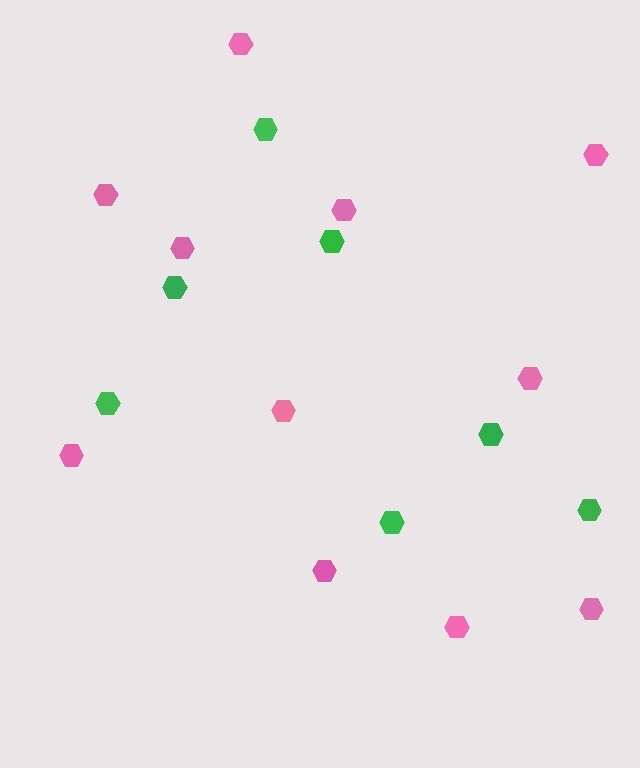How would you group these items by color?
There are 2 groups: one group of pink hexagons (11) and one group of green hexagons (7).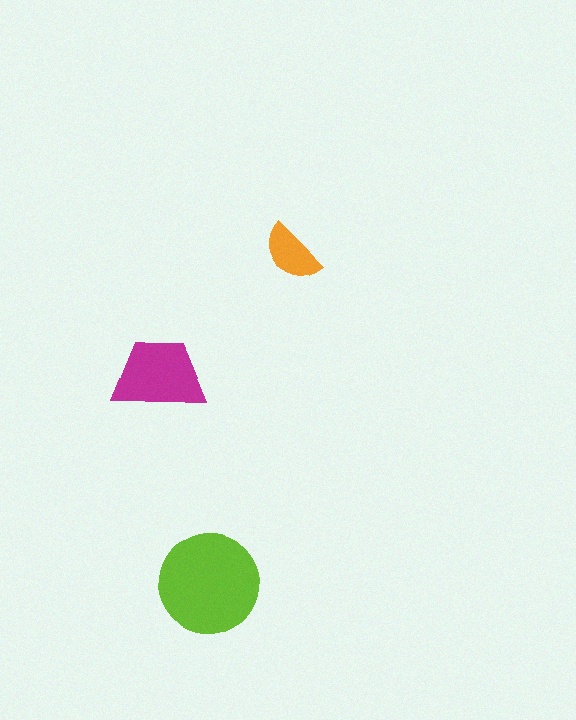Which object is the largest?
The lime circle.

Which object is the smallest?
The orange semicircle.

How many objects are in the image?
There are 3 objects in the image.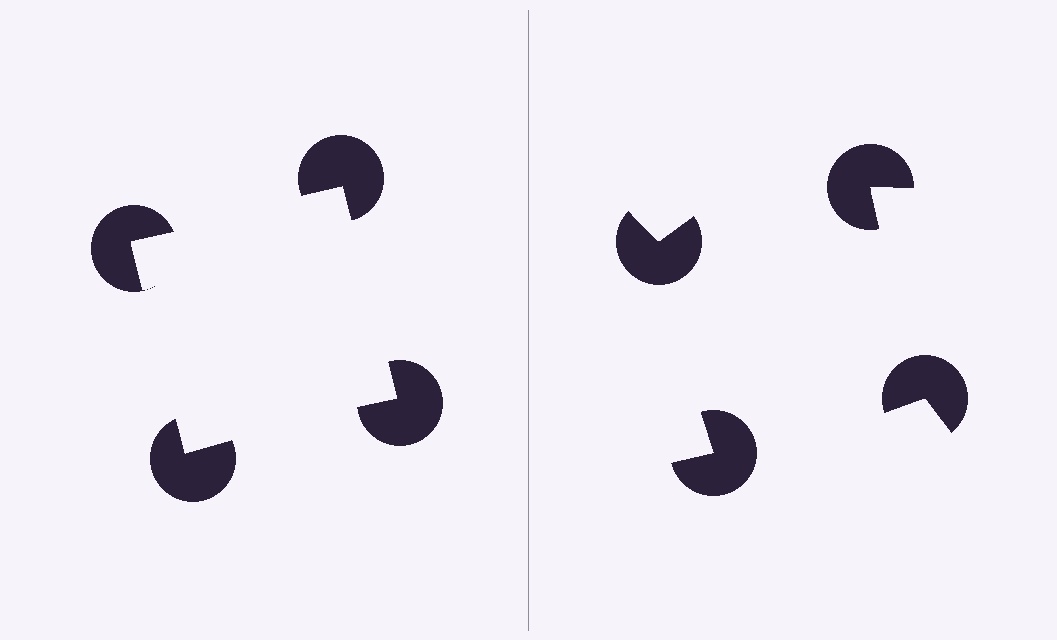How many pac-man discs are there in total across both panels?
8 — 4 on each side.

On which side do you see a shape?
An illusory square appears on the left side. On the right side the wedge cuts are rotated, so no coherent shape forms.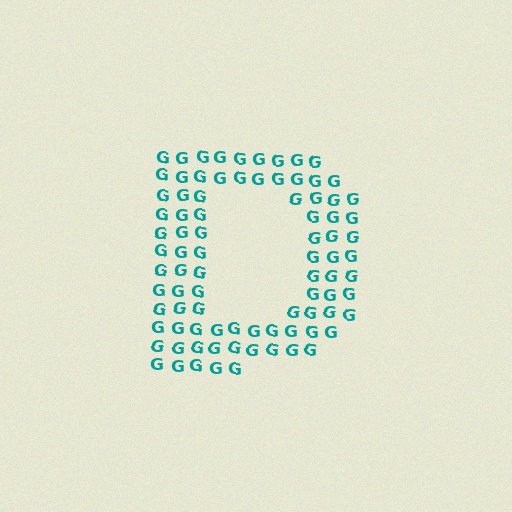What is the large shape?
The large shape is the letter D.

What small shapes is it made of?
It is made of small letter G's.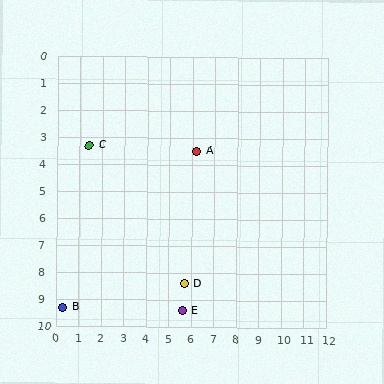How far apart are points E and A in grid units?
Points E and A are about 5.9 grid units apart.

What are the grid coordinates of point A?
Point A is at approximately (6.2, 3.5).